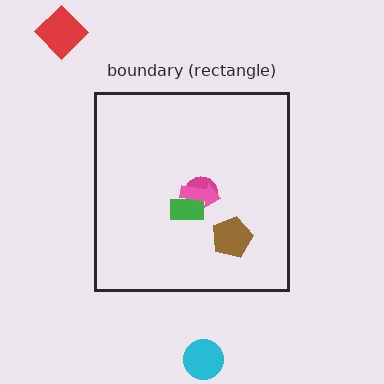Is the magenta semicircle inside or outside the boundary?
Inside.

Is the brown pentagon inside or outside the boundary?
Inside.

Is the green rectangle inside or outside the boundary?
Inside.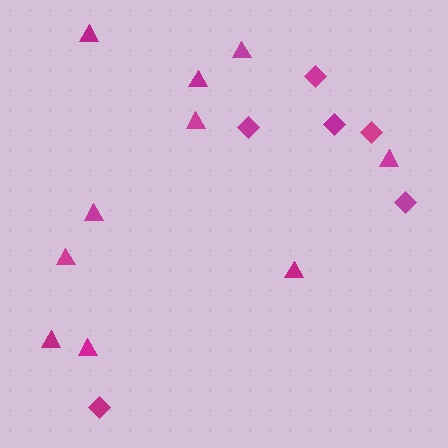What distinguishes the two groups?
There are 2 groups: one group of diamonds (6) and one group of triangles (10).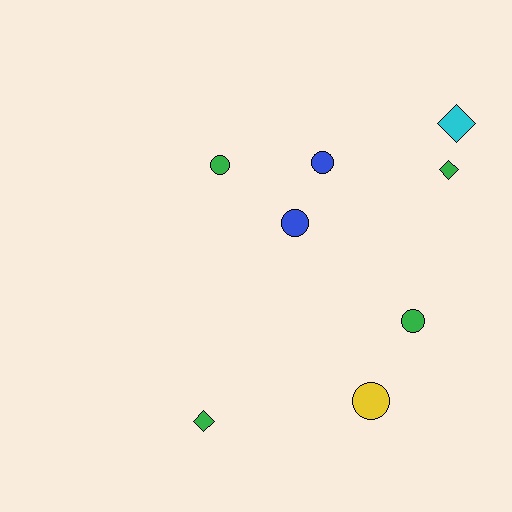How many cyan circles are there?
There are no cyan circles.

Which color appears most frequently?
Green, with 4 objects.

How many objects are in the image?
There are 8 objects.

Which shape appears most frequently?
Circle, with 5 objects.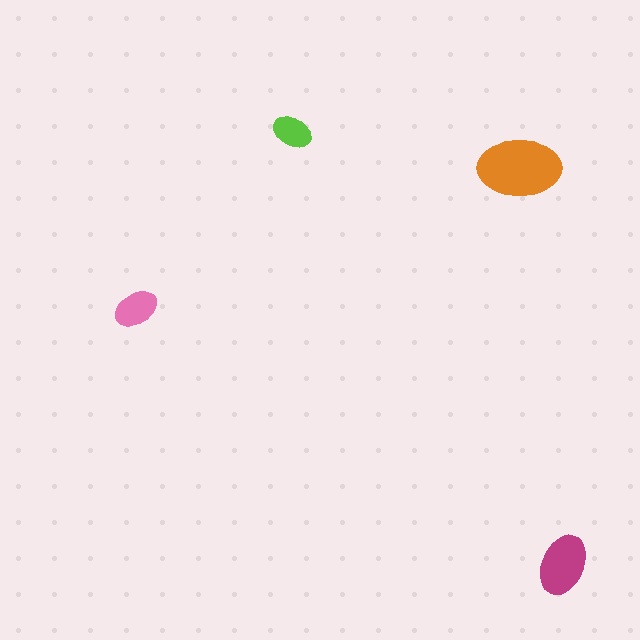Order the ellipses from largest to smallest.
the orange one, the magenta one, the pink one, the lime one.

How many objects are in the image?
There are 4 objects in the image.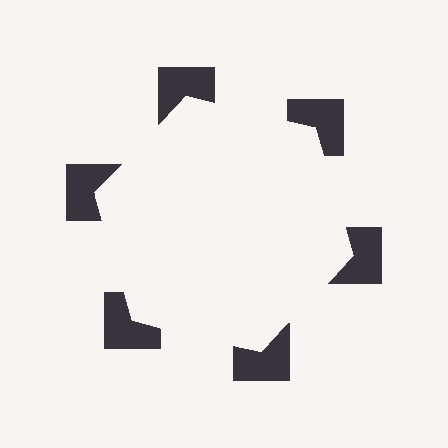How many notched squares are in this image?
There are 6 — one at each vertex of the illusory hexagon.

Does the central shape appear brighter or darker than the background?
It typically appears slightly brighter than the background, even though no actual brightness change is drawn.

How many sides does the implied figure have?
6 sides.